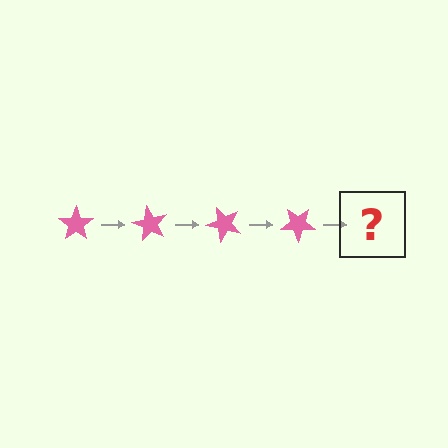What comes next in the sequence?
The next element should be a pink star rotated 240 degrees.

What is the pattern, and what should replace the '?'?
The pattern is that the star rotates 60 degrees each step. The '?' should be a pink star rotated 240 degrees.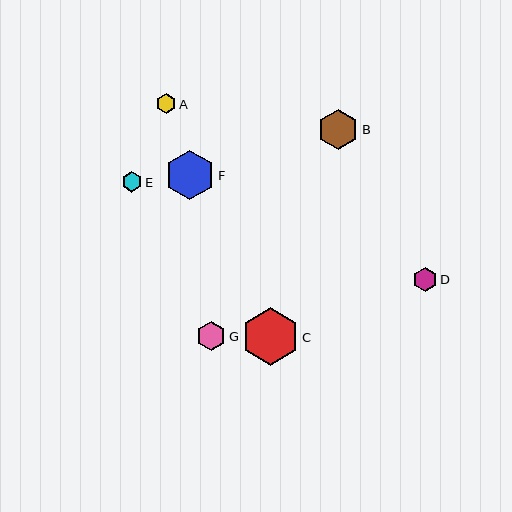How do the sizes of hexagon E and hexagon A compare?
Hexagon E and hexagon A are approximately the same size.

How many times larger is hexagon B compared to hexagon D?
Hexagon B is approximately 1.7 times the size of hexagon D.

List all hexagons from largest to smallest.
From largest to smallest: C, F, B, G, D, E, A.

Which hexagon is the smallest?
Hexagon A is the smallest with a size of approximately 20 pixels.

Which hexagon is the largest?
Hexagon C is the largest with a size of approximately 57 pixels.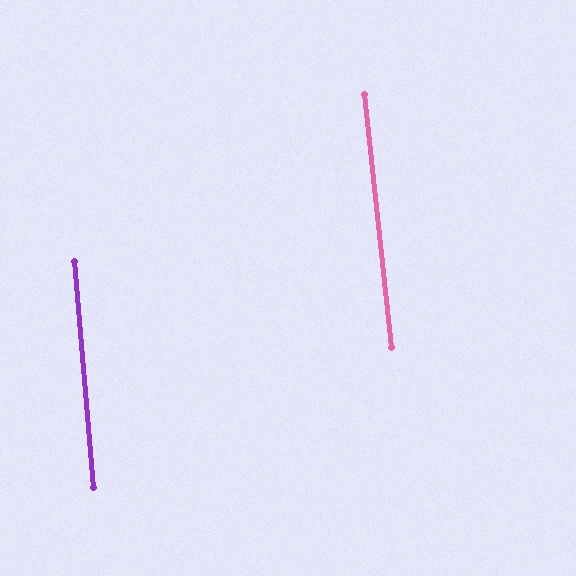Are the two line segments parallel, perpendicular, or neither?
Parallel — their directions differ by only 1.3°.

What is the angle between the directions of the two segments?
Approximately 1 degree.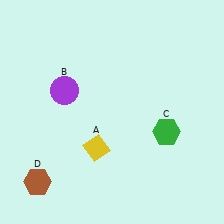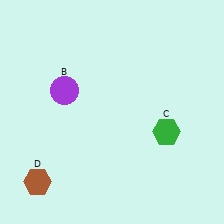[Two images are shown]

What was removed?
The yellow diamond (A) was removed in Image 2.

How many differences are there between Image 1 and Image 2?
There is 1 difference between the two images.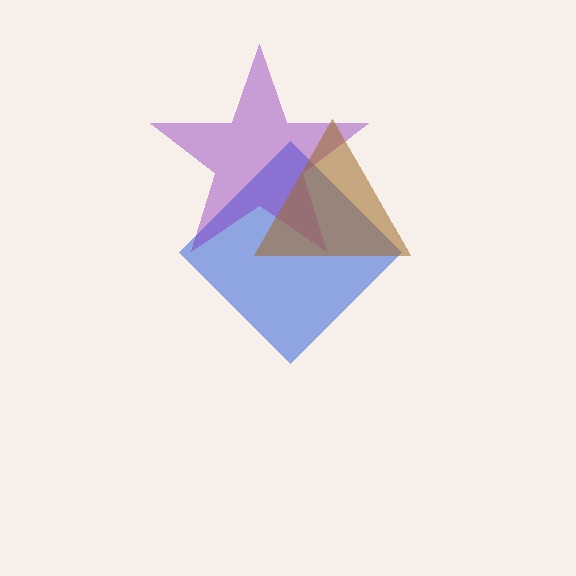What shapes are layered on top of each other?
The layered shapes are: a blue diamond, a purple star, a brown triangle.